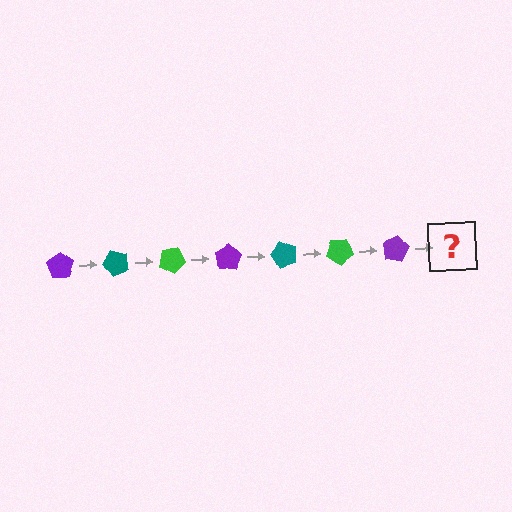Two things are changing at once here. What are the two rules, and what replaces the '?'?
The two rules are that it rotates 50 degrees each step and the color cycles through purple, teal, and green. The '?' should be a teal pentagon, rotated 350 degrees from the start.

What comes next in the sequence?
The next element should be a teal pentagon, rotated 350 degrees from the start.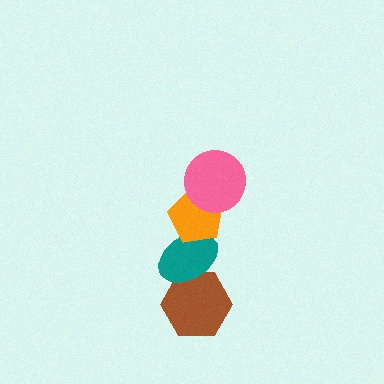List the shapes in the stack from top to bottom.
From top to bottom: the pink circle, the orange pentagon, the teal ellipse, the brown hexagon.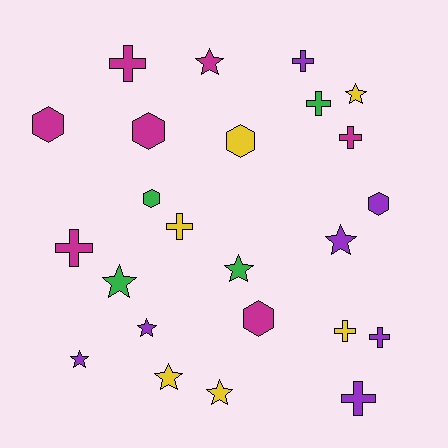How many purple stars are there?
There are 3 purple stars.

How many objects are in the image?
There are 24 objects.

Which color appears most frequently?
Magenta, with 7 objects.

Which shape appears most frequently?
Star, with 9 objects.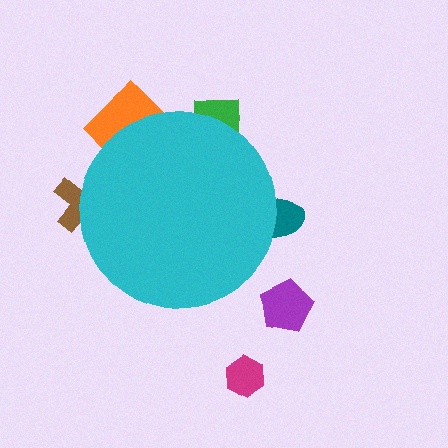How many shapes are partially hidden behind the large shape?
4 shapes are partially hidden.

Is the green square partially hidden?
Yes, the green square is partially hidden behind the cyan circle.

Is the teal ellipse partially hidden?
Yes, the teal ellipse is partially hidden behind the cyan circle.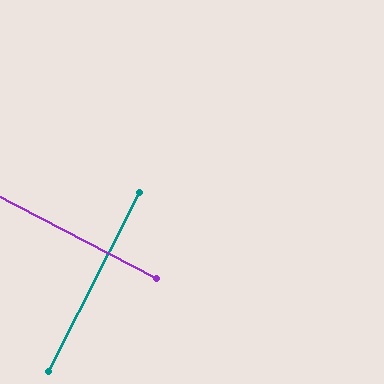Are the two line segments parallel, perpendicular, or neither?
Perpendicular — they meet at approximately 90°.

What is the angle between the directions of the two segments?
Approximately 90 degrees.